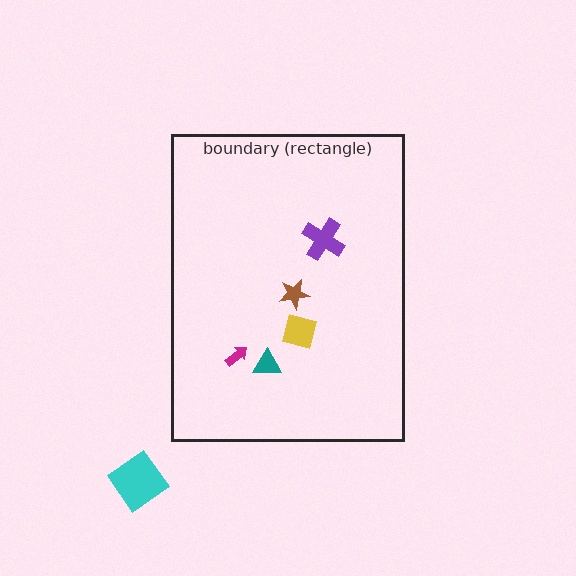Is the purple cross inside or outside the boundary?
Inside.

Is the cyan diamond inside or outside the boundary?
Outside.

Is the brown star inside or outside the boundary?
Inside.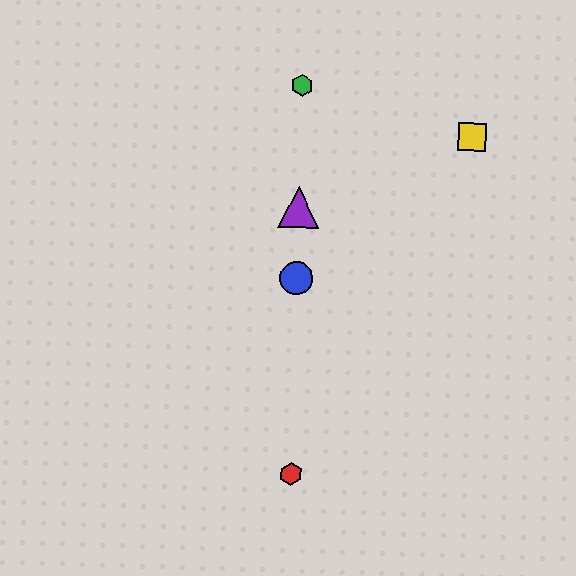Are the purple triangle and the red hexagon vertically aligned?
Yes, both are at x≈299.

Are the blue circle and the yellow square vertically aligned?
No, the blue circle is at x≈297 and the yellow square is at x≈472.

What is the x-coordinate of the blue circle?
The blue circle is at x≈297.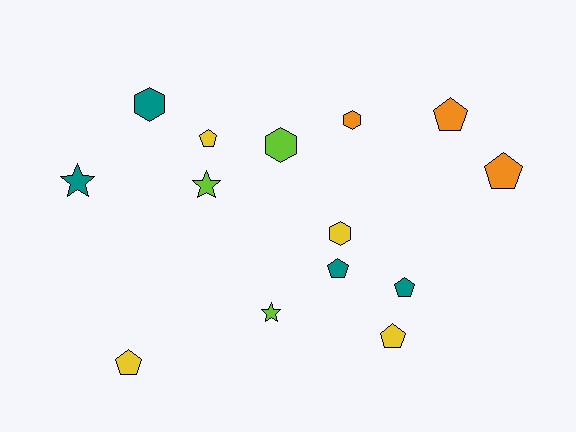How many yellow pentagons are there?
There are 3 yellow pentagons.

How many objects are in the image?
There are 14 objects.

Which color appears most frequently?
Yellow, with 4 objects.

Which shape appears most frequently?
Pentagon, with 7 objects.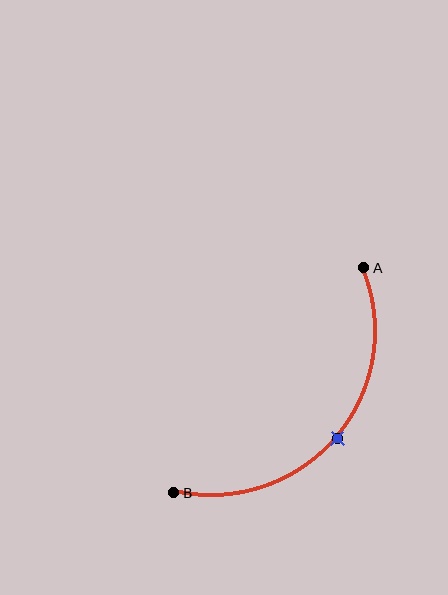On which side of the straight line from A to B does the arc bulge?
The arc bulges below and to the right of the straight line connecting A and B.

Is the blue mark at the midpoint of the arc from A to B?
Yes. The blue mark lies on the arc at equal arc-length from both A and B — it is the arc midpoint.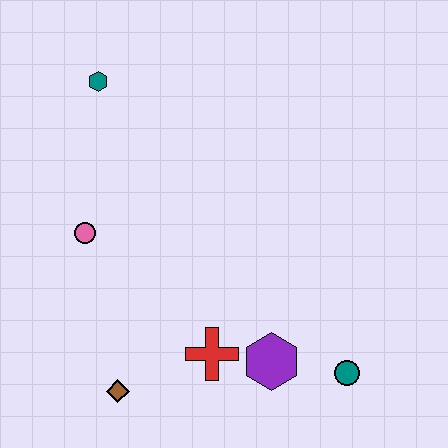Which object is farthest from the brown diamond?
The teal hexagon is farthest from the brown diamond.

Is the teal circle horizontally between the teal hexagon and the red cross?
No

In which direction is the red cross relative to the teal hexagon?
The red cross is below the teal hexagon.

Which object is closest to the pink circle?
The teal hexagon is closest to the pink circle.